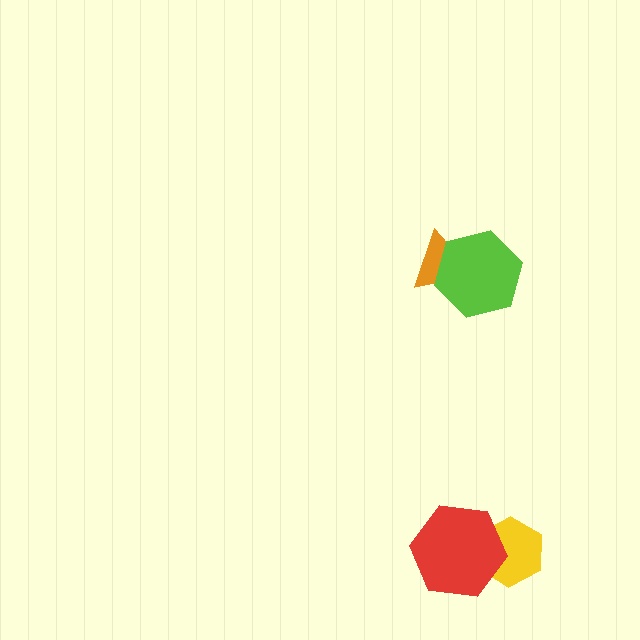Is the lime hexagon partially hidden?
No, no other shape covers it.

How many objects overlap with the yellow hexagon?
1 object overlaps with the yellow hexagon.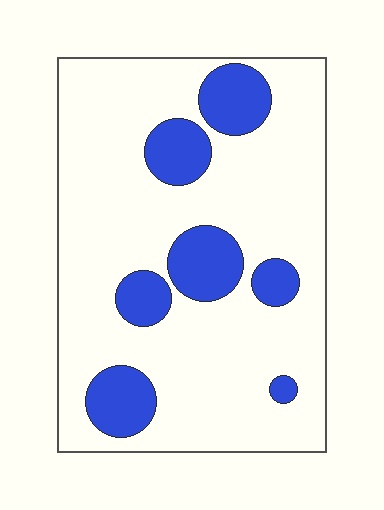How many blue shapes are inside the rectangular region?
7.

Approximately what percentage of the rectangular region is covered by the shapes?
Approximately 20%.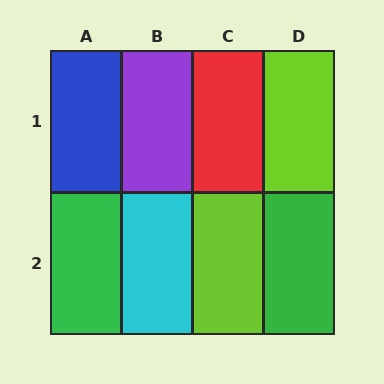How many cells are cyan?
1 cell is cyan.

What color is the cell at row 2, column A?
Green.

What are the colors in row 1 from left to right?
Blue, purple, red, lime.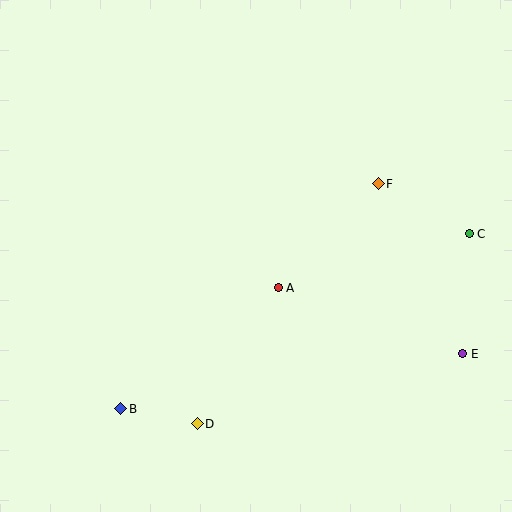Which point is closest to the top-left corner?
Point A is closest to the top-left corner.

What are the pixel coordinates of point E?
Point E is at (463, 354).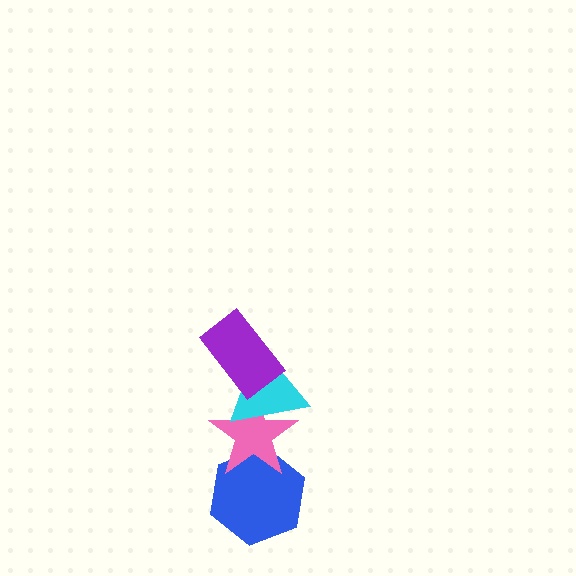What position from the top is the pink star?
The pink star is 3rd from the top.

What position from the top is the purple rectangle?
The purple rectangle is 1st from the top.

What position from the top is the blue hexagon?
The blue hexagon is 4th from the top.